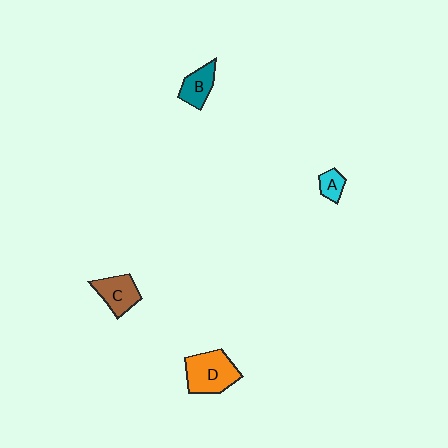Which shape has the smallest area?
Shape A (cyan).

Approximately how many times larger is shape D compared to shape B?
Approximately 1.7 times.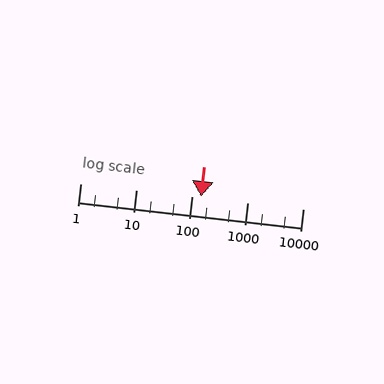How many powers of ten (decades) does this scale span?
The scale spans 4 decades, from 1 to 10000.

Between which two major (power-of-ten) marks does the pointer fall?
The pointer is between 100 and 1000.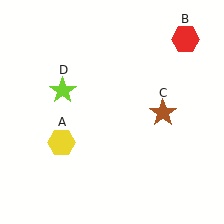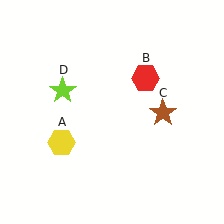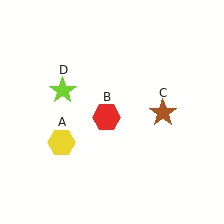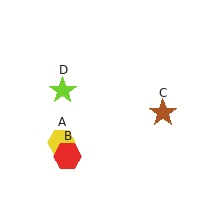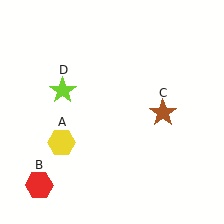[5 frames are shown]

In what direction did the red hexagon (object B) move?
The red hexagon (object B) moved down and to the left.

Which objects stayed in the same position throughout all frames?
Yellow hexagon (object A) and brown star (object C) and lime star (object D) remained stationary.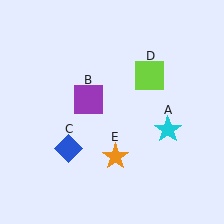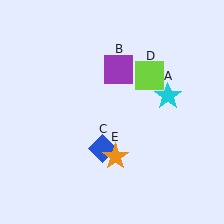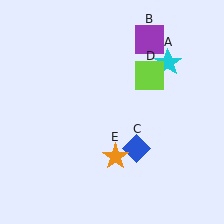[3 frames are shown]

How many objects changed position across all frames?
3 objects changed position: cyan star (object A), purple square (object B), blue diamond (object C).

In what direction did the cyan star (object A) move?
The cyan star (object A) moved up.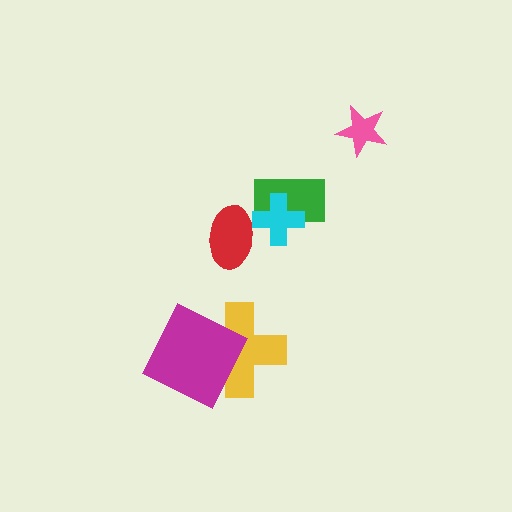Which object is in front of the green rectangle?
The cyan cross is in front of the green rectangle.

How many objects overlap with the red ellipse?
1 object overlaps with the red ellipse.